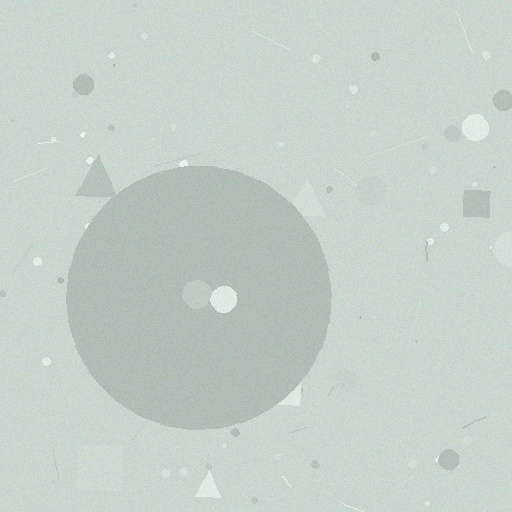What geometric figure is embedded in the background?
A circle is embedded in the background.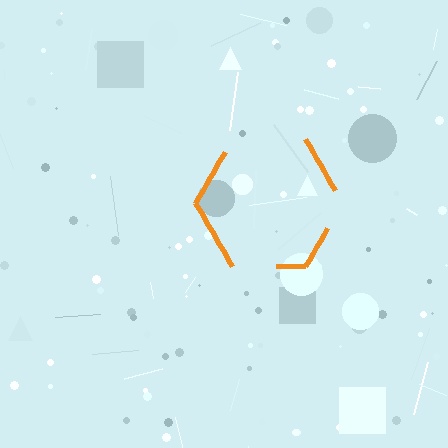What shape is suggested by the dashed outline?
The dashed outline suggests a hexagon.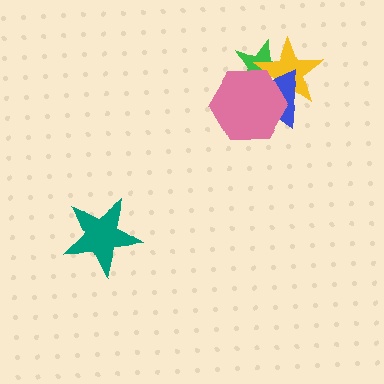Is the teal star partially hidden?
No, no other shape covers it.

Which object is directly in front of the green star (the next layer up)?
The yellow star is directly in front of the green star.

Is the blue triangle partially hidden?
Yes, it is partially covered by another shape.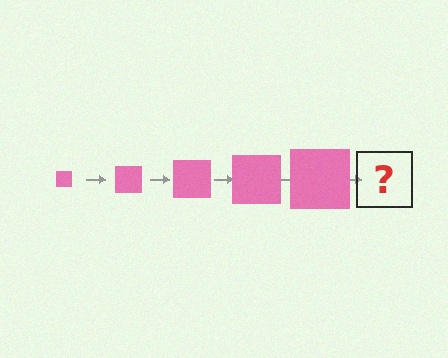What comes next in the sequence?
The next element should be a pink square, larger than the previous one.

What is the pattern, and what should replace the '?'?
The pattern is that the square gets progressively larger each step. The '?' should be a pink square, larger than the previous one.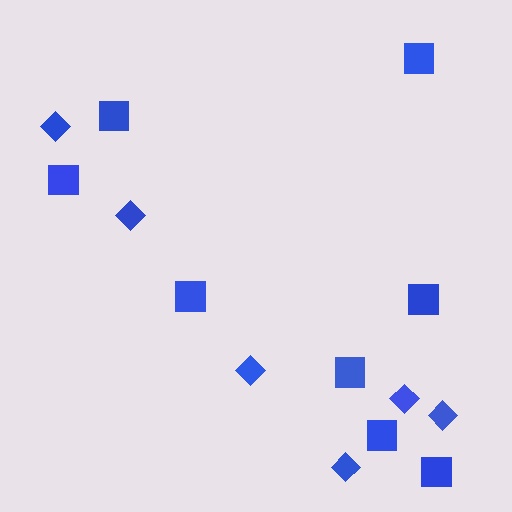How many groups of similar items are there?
There are 2 groups: one group of diamonds (6) and one group of squares (8).